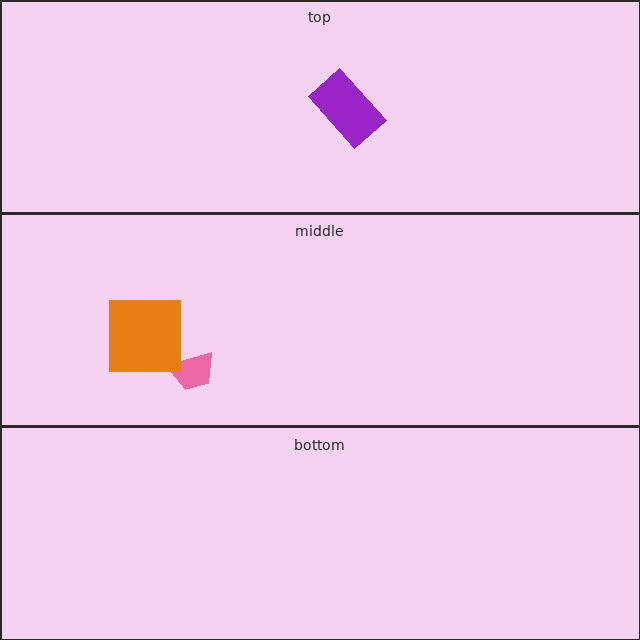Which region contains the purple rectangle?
The top region.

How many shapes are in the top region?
1.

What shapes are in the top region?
The purple rectangle.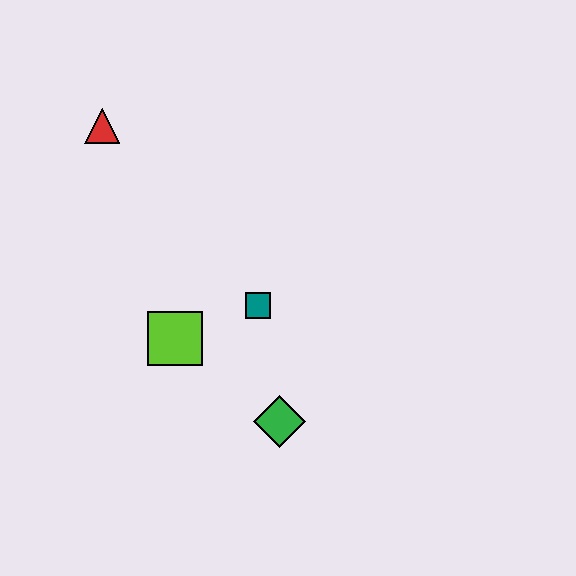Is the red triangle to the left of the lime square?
Yes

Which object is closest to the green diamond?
The teal square is closest to the green diamond.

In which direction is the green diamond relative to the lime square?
The green diamond is to the right of the lime square.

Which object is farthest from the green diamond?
The red triangle is farthest from the green diamond.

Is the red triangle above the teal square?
Yes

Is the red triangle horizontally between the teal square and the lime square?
No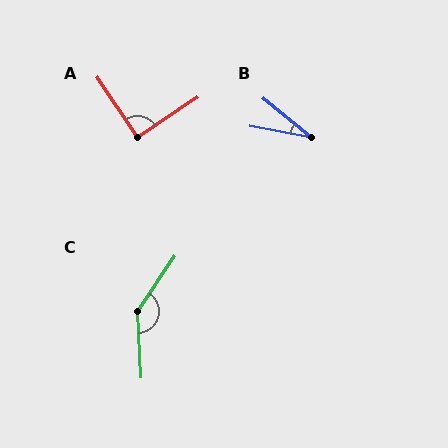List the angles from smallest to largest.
B (29°), A (90°), C (143°).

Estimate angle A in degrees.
Approximately 90 degrees.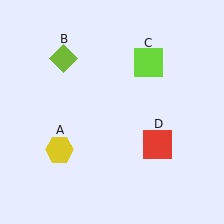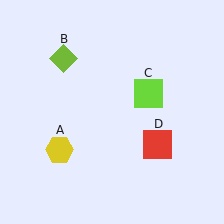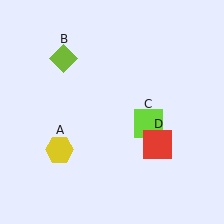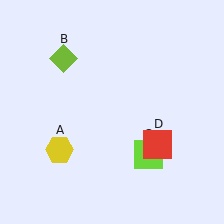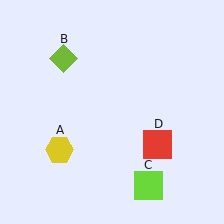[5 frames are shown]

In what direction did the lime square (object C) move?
The lime square (object C) moved down.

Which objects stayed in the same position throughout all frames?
Yellow hexagon (object A) and lime diamond (object B) and red square (object D) remained stationary.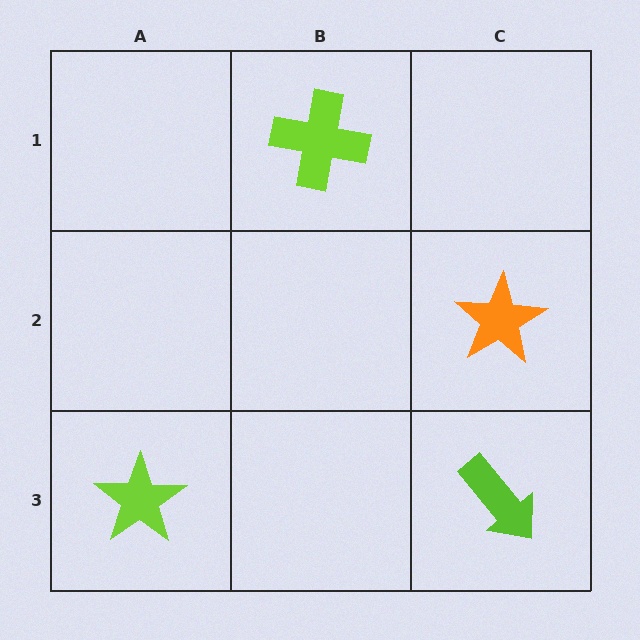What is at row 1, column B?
A lime cross.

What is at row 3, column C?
A lime arrow.